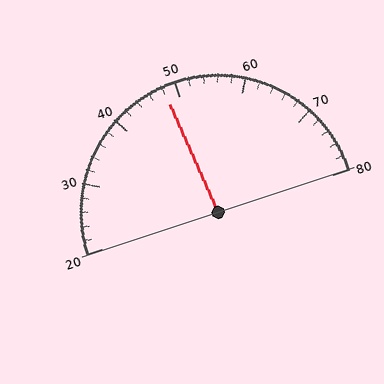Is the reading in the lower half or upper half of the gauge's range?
The reading is in the lower half of the range (20 to 80).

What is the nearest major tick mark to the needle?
The nearest major tick mark is 50.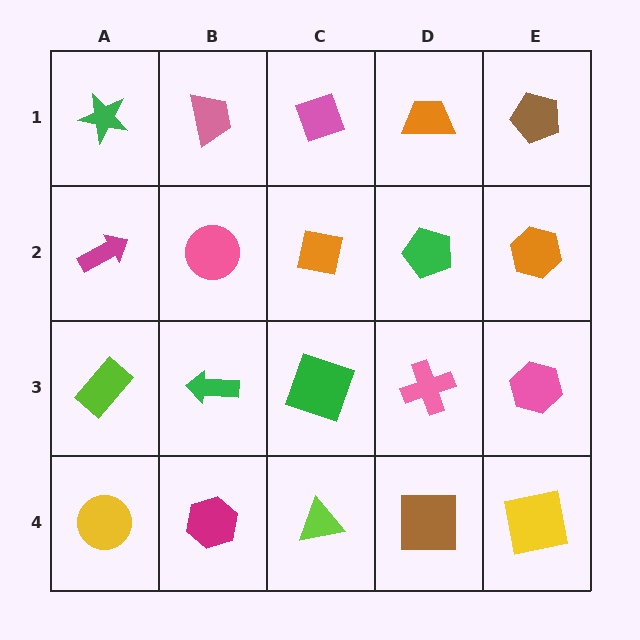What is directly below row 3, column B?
A magenta hexagon.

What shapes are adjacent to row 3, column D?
A green pentagon (row 2, column D), a brown square (row 4, column D), a green square (row 3, column C), a pink hexagon (row 3, column E).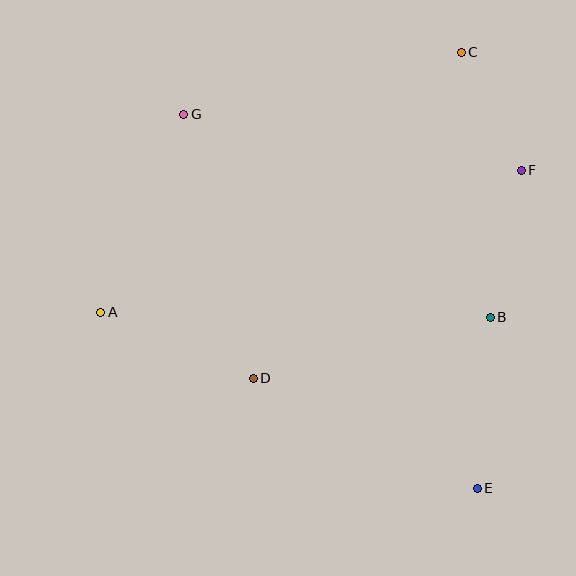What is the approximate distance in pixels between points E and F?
The distance between E and F is approximately 321 pixels.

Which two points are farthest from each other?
Points E and G are farthest from each other.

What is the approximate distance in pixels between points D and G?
The distance between D and G is approximately 273 pixels.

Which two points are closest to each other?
Points C and F are closest to each other.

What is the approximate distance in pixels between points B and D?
The distance between B and D is approximately 245 pixels.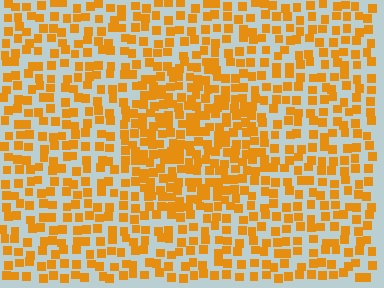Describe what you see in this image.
The image contains small orange elements arranged at two different densities. A circle-shaped region is visible where the elements are more densely packed than the surrounding area.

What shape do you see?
I see a circle.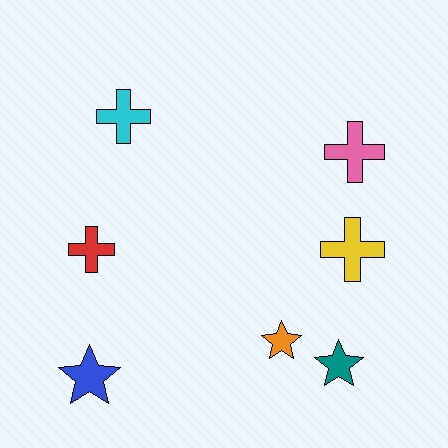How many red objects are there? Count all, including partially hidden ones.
There is 1 red object.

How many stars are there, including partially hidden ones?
There are 3 stars.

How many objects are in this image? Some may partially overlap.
There are 7 objects.